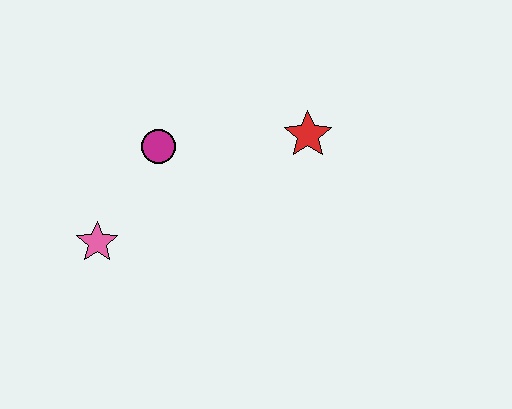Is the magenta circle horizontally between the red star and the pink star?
Yes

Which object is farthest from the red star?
The pink star is farthest from the red star.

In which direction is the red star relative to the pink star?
The red star is to the right of the pink star.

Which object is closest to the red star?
The magenta circle is closest to the red star.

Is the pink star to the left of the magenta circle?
Yes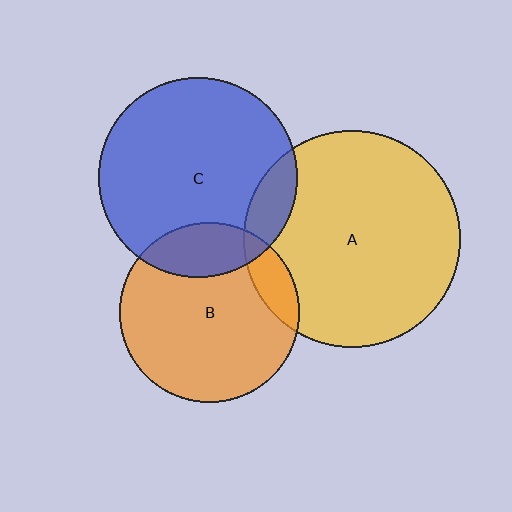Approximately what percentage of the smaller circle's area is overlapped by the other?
Approximately 10%.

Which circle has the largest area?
Circle A (yellow).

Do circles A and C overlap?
Yes.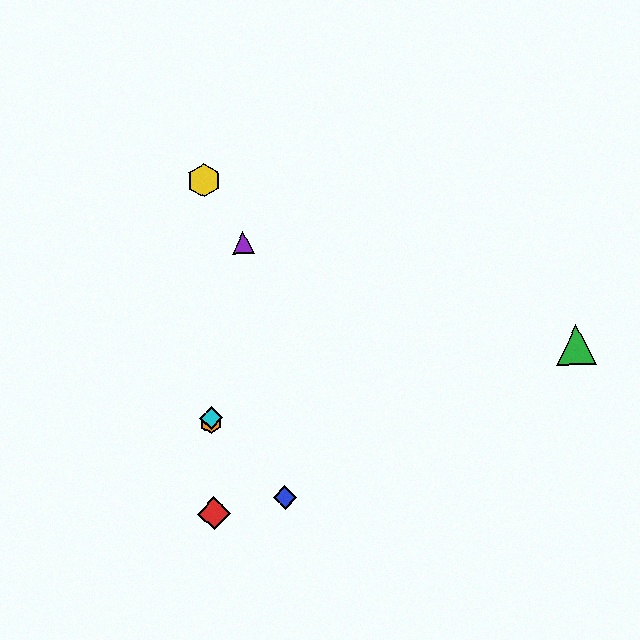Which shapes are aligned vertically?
The red diamond, the yellow hexagon, the orange hexagon, the cyan diamond are aligned vertically.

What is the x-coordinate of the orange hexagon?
The orange hexagon is at x≈211.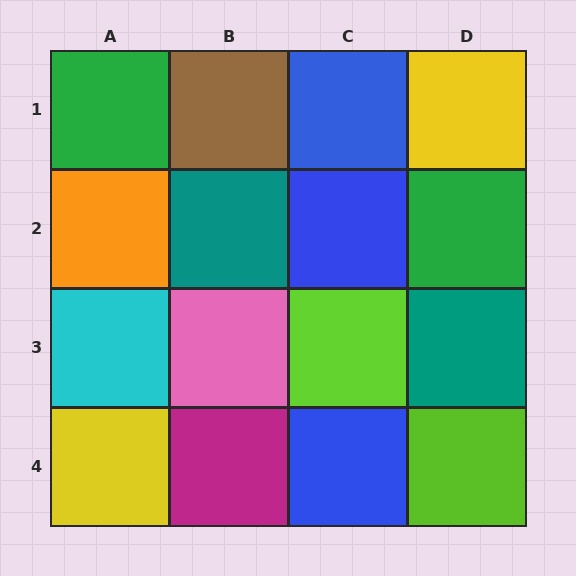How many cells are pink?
1 cell is pink.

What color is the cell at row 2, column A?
Orange.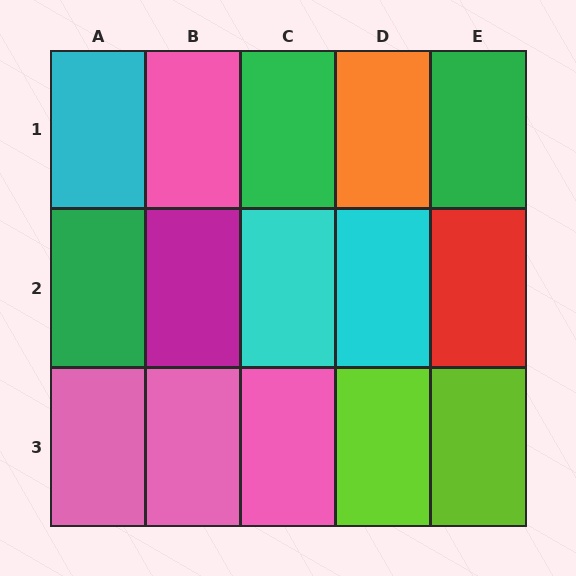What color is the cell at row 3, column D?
Lime.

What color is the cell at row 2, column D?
Cyan.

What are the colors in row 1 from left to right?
Cyan, pink, green, orange, green.